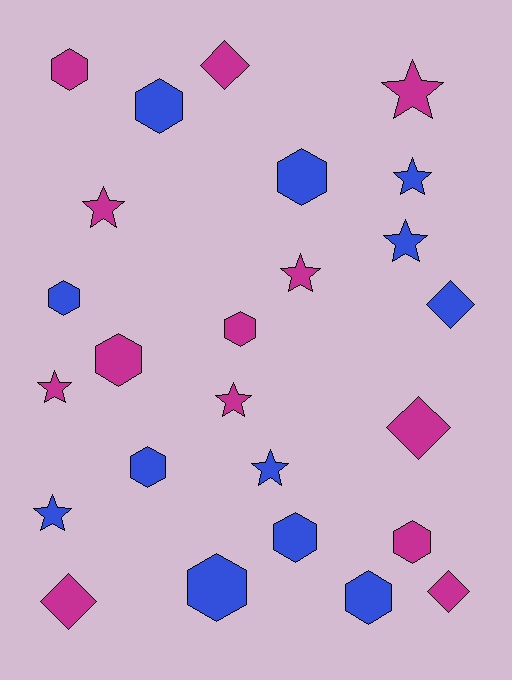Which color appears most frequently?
Magenta, with 13 objects.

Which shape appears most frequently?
Hexagon, with 11 objects.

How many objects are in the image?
There are 25 objects.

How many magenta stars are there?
There are 5 magenta stars.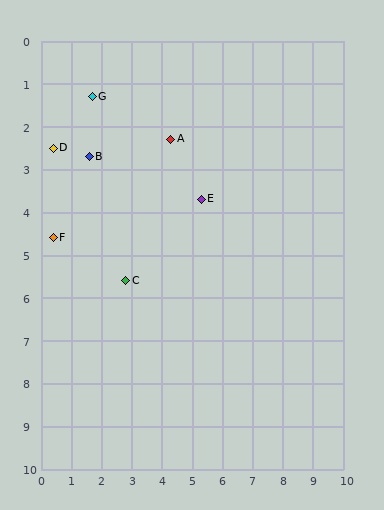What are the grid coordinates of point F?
Point F is at approximately (0.4, 4.6).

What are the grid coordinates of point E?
Point E is at approximately (5.3, 3.7).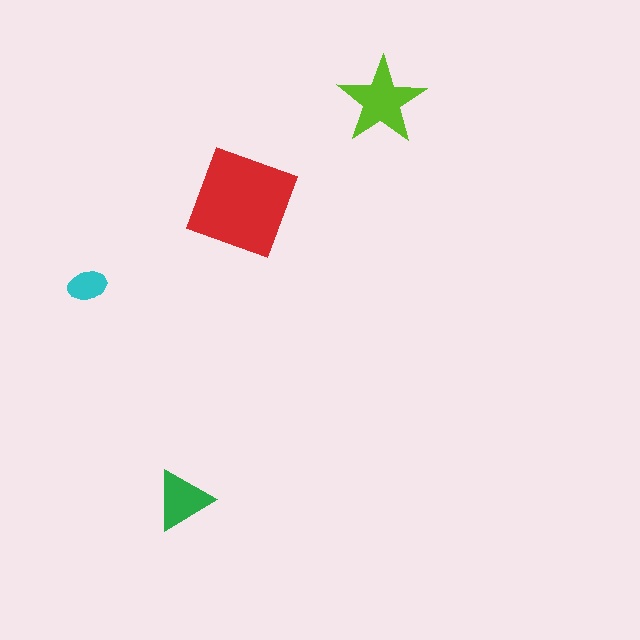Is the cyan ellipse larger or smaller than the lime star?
Smaller.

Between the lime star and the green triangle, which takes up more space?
The lime star.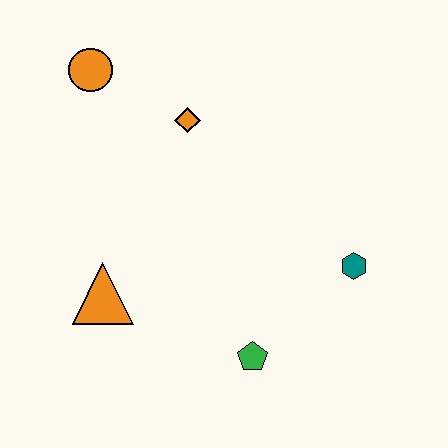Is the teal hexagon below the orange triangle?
No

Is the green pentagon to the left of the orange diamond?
No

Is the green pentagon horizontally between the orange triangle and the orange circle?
No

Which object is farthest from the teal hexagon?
The orange circle is farthest from the teal hexagon.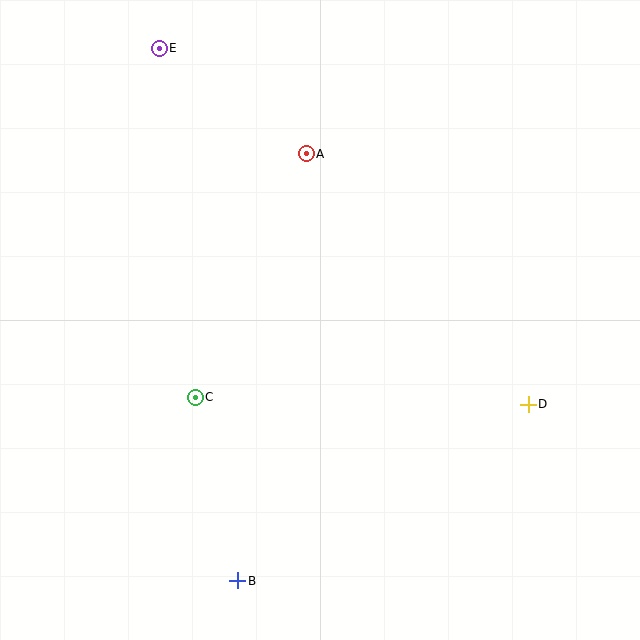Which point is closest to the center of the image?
Point C at (195, 397) is closest to the center.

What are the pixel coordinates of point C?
Point C is at (195, 397).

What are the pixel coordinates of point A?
Point A is at (306, 154).